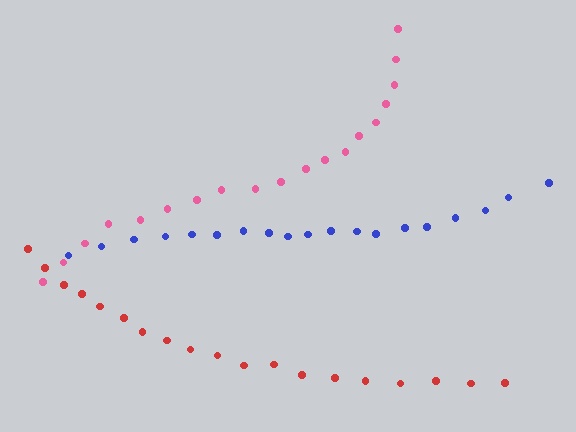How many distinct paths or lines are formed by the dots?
There are 3 distinct paths.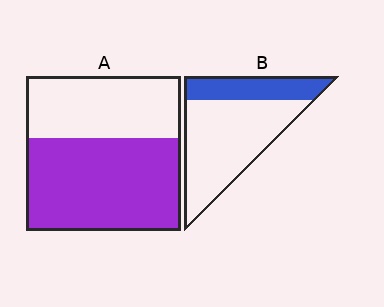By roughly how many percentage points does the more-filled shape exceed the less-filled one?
By roughly 30 percentage points (A over B).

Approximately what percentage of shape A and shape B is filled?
A is approximately 60% and B is approximately 30%.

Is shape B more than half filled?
No.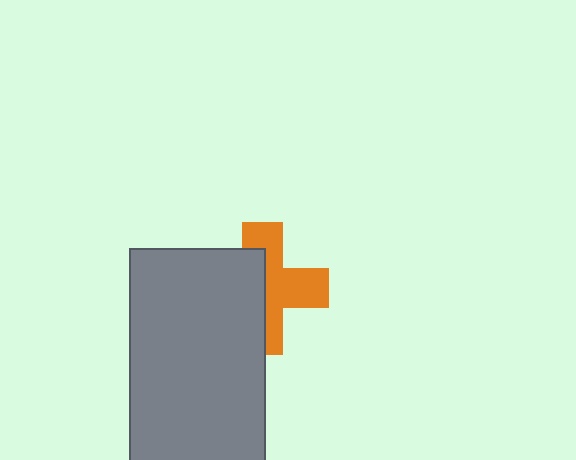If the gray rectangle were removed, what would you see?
You would see the complete orange cross.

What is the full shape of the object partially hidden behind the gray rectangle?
The partially hidden object is an orange cross.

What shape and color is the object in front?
The object in front is a gray rectangle.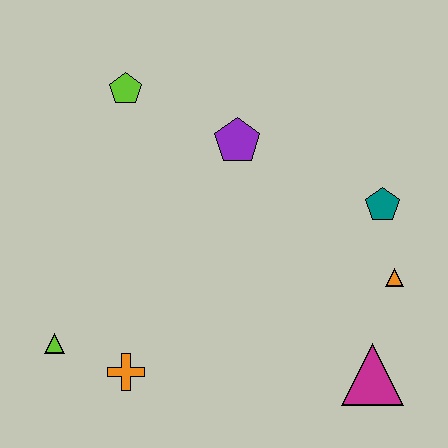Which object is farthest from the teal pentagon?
The lime triangle is farthest from the teal pentagon.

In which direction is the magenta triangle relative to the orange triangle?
The magenta triangle is below the orange triangle.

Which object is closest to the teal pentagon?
The orange triangle is closest to the teal pentagon.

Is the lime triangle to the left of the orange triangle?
Yes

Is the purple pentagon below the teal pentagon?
No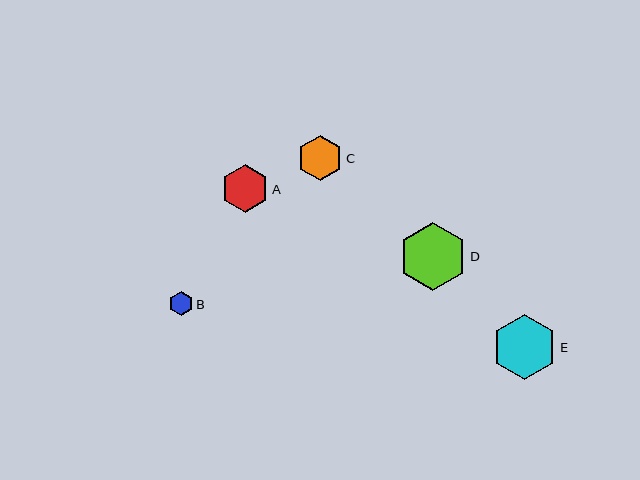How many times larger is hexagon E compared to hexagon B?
Hexagon E is approximately 2.7 times the size of hexagon B.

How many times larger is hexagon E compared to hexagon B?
Hexagon E is approximately 2.7 times the size of hexagon B.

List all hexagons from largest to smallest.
From largest to smallest: D, E, A, C, B.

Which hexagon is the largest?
Hexagon D is the largest with a size of approximately 68 pixels.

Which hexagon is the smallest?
Hexagon B is the smallest with a size of approximately 24 pixels.